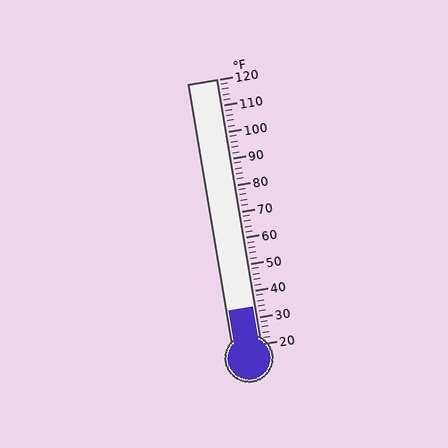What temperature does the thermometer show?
The thermometer shows approximately 34°F.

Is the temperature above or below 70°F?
The temperature is below 70°F.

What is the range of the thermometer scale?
The thermometer scale ranges from 20°F to 120°F.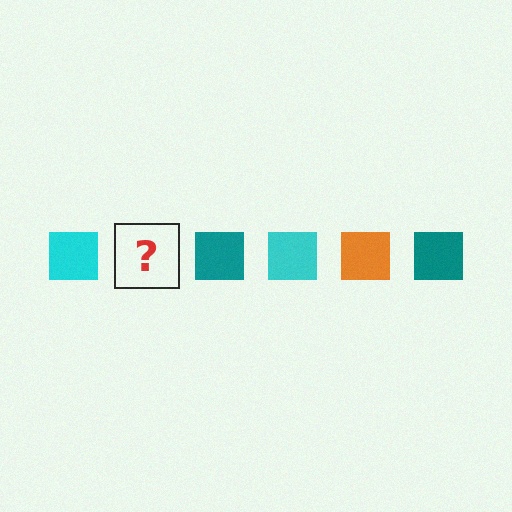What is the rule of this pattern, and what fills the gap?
The rule is that the pattern cycles through cyan, orange, teal squares. The gap should be filled with an orange square.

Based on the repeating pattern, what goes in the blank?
The blank should be an orange square.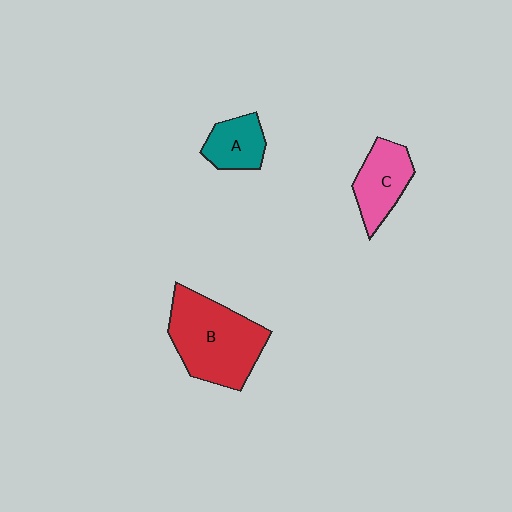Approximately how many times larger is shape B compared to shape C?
Approximately 1.9 times.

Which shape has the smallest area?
Shape A (teal).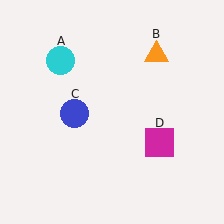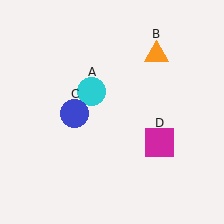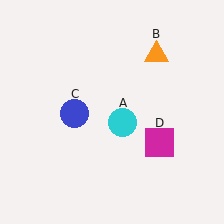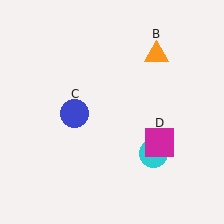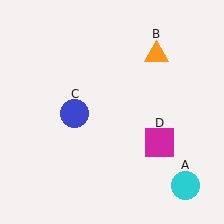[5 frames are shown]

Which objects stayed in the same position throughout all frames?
Orange triangle (object B) and blue circle (object C) and magenta square (object D) remained stationary.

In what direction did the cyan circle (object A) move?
The cyan circle (object A) moved down and to the right.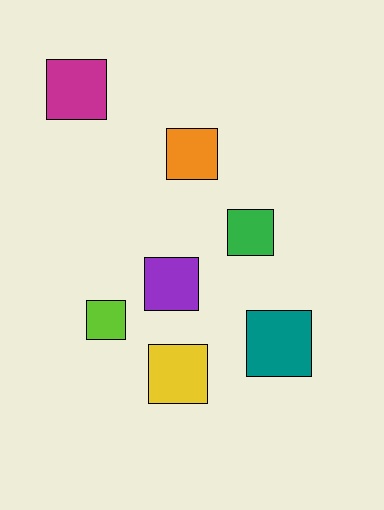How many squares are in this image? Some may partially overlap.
There are 7 squares.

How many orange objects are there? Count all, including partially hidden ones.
There is 1 orange object.